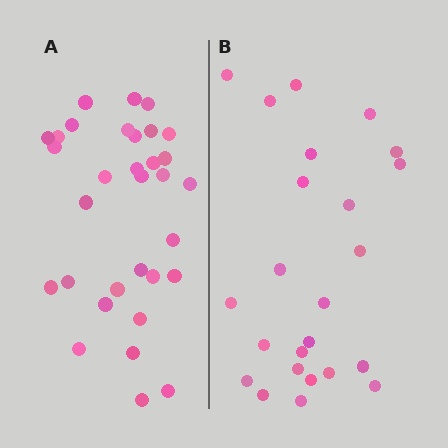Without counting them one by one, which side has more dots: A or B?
Region A (the left region) has more dots.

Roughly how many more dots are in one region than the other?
Region A has roughly 8 or so more dots than region B.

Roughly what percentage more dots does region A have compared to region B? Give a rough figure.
About 35% more.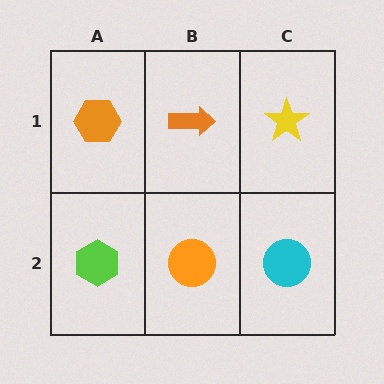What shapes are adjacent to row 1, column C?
A cyan circle (row 2, column C), an orange arrow (row 1, column B).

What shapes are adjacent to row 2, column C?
A yellow star (row 1, column C), an orange circle (row 2, column B).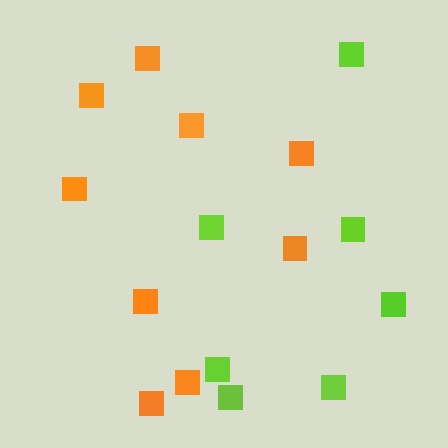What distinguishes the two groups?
There are 2 groups: one group of orange squares (9) and one group of lime squares (7).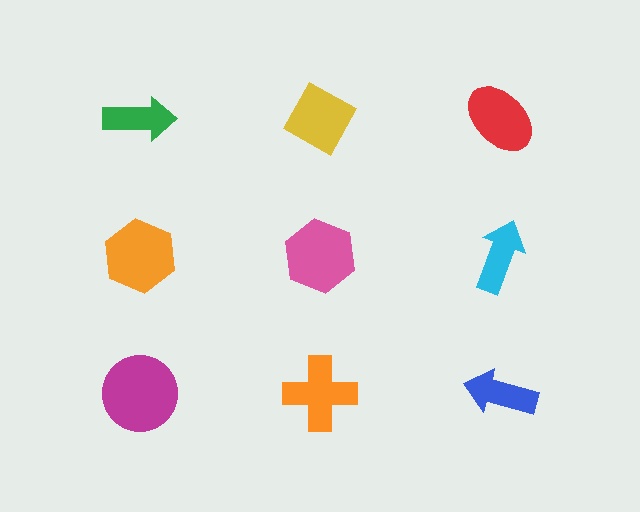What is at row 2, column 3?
A cyan arrow.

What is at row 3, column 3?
A blue arrow.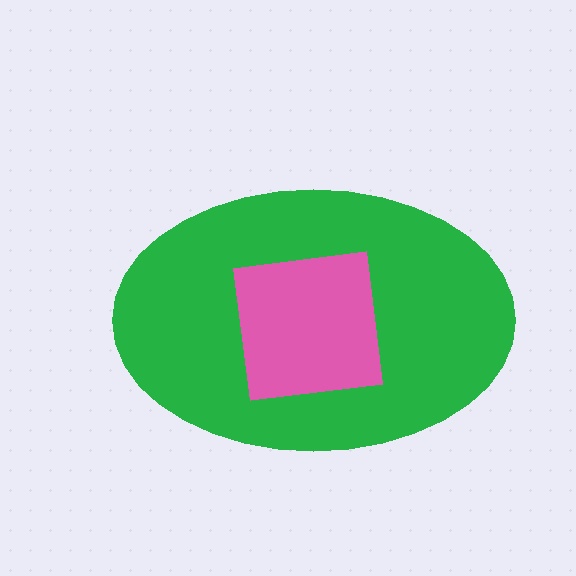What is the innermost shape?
The pink square.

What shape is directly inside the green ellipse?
The pink square.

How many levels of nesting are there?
2.